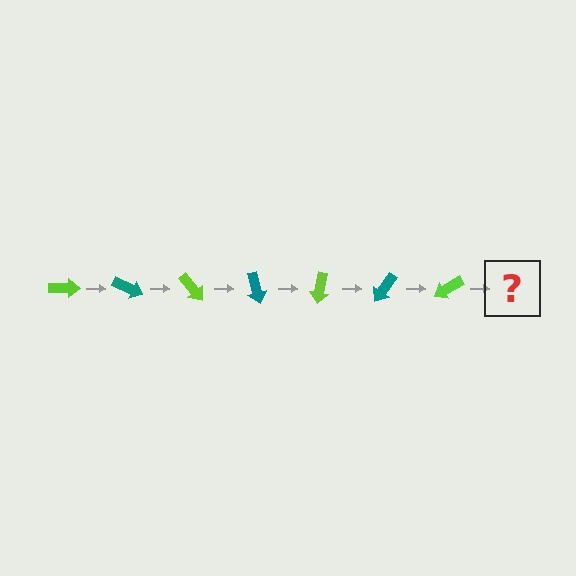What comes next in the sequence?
The next element should be a teal arrow, rotated 175 degrees from the start.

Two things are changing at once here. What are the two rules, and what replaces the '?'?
The two rules are that it rotates 25 degrees each step and the color cycles through lime and teal. The '?' should be a teal arrow, rotated 175 degrees from the start.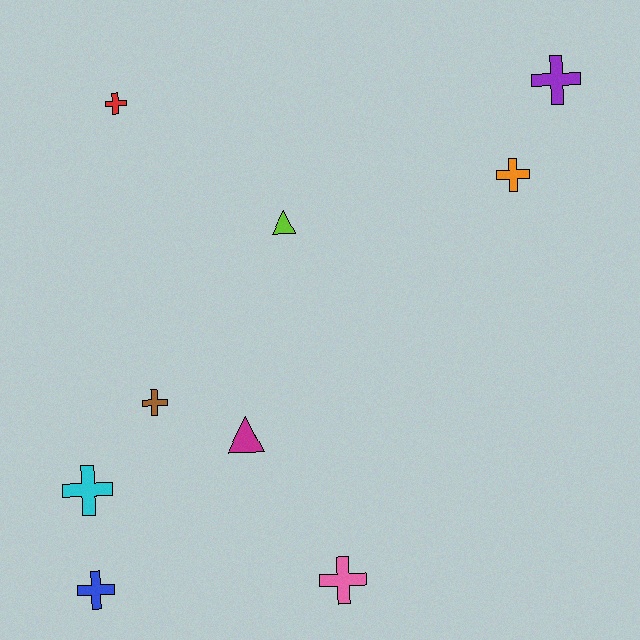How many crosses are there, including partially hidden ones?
There are 7 crosses.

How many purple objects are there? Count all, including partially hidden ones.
There is 1 purple object.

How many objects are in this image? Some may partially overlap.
There are 9 objects.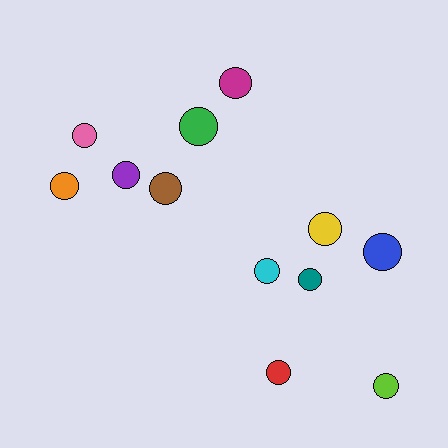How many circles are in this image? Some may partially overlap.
There are 12 circles.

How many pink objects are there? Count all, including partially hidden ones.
There is 1 pink object.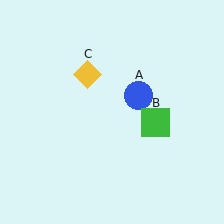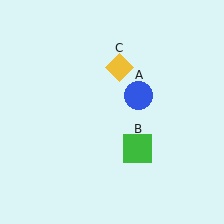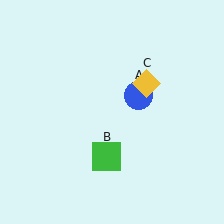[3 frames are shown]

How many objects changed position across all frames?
2 objects changed position: green square (object B), yellow diamond (object C).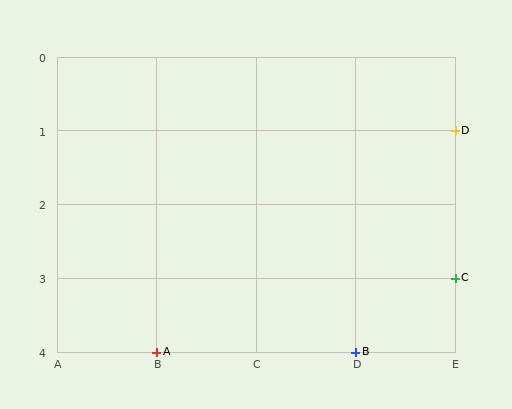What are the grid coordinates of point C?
Point C is at grid coordinates (E, 3).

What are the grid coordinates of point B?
Point B is at grid coordinates (D, 4).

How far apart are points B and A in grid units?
Points B and A are 2 columns apart.